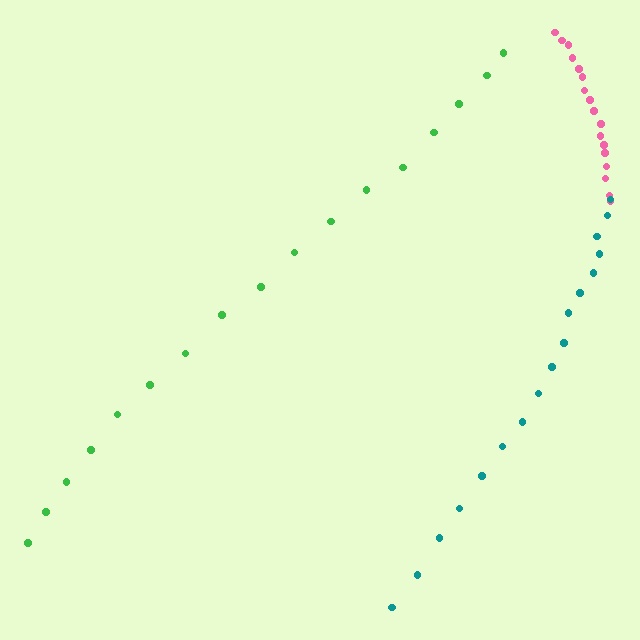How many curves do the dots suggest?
There are 3 distinct paths.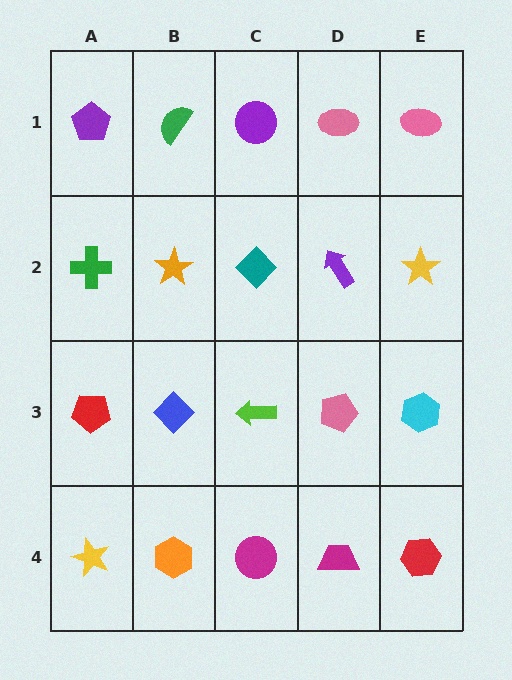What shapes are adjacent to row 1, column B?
An orange star (row 2, column B), a purple pentagon (row 1, column A), a purple circle (row 1, column C).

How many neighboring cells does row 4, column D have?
3.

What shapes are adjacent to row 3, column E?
A yellow star (row 2, column E), a red hexagon (row 4, column E), a pink pentagon (row 3, column D).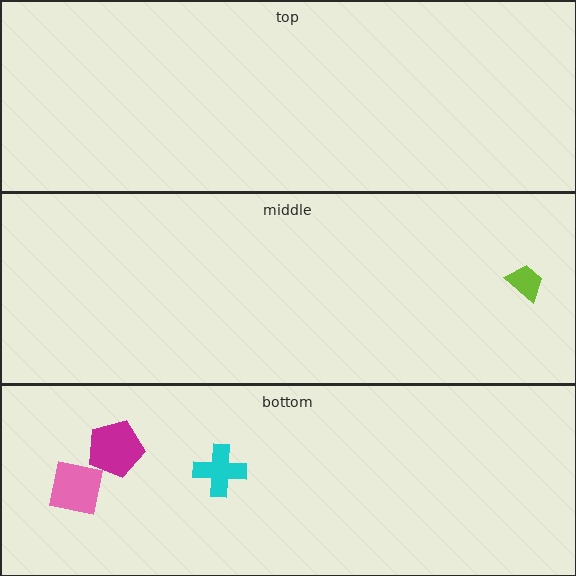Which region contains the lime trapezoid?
The middle region.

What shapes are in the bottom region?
The pink square, the magenta pentagon, the cyan cross.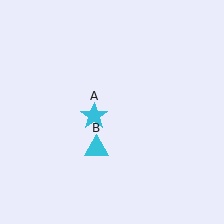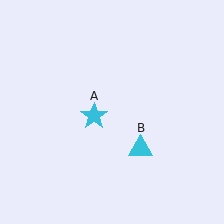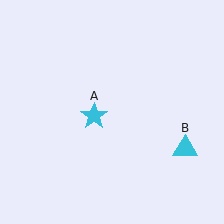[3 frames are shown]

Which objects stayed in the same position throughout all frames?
Cyan star (object A) remained stationary.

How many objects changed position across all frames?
1 object changed position: cyan triangle (object B).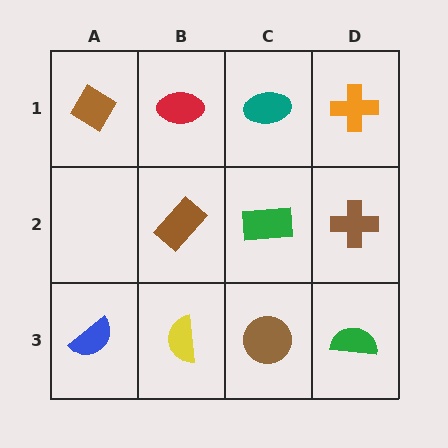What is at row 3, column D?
A green semicircle.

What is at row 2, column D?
A brown cross.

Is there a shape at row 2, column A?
No, that cell is empty.